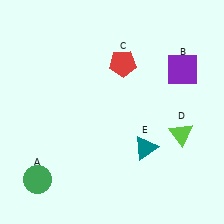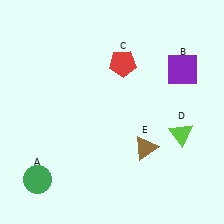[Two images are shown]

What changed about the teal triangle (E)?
In Image 1, E is teal. In Image 2, it changed to brown.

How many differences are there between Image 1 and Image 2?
There is 1 difference between the two images.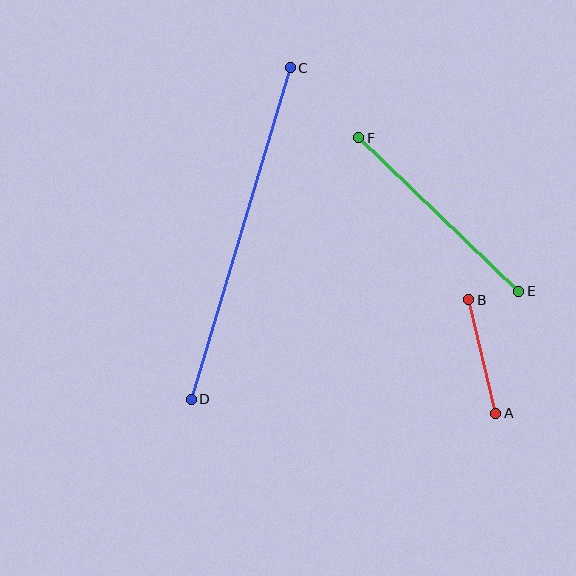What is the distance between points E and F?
The distance is approximately 222 pixels.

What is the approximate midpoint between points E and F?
The midpoint is at approximately (439, 214) pixels.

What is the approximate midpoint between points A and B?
The midpoint is at approximately (482, 356) pixels.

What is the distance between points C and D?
The distance is approximately 346 pixels.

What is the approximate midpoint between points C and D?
The midpoint is at approximately (241, 233) pixels.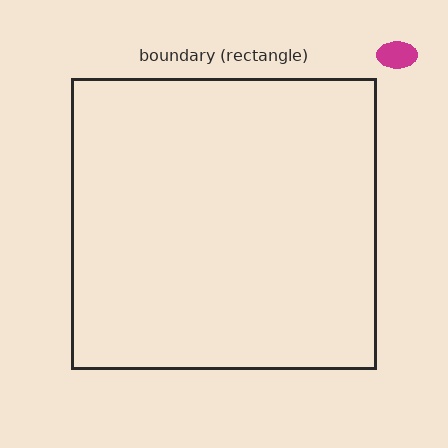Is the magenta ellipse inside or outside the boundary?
Outside.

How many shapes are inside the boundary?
0 inside, 1 outside.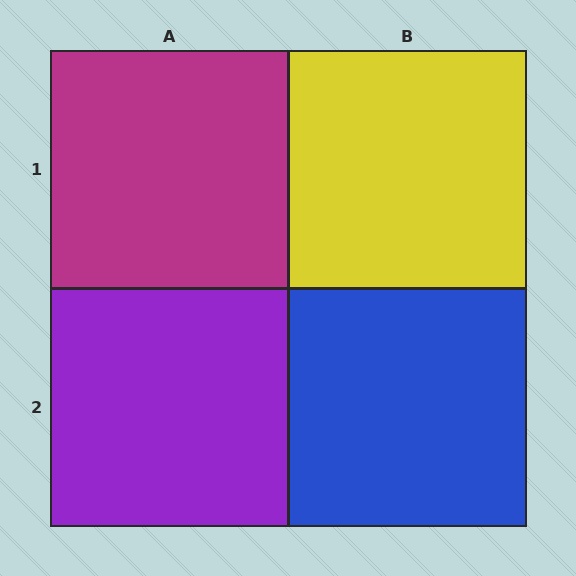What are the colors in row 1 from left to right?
Magenta, yellow.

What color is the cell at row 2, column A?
Purple.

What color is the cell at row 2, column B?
Blue.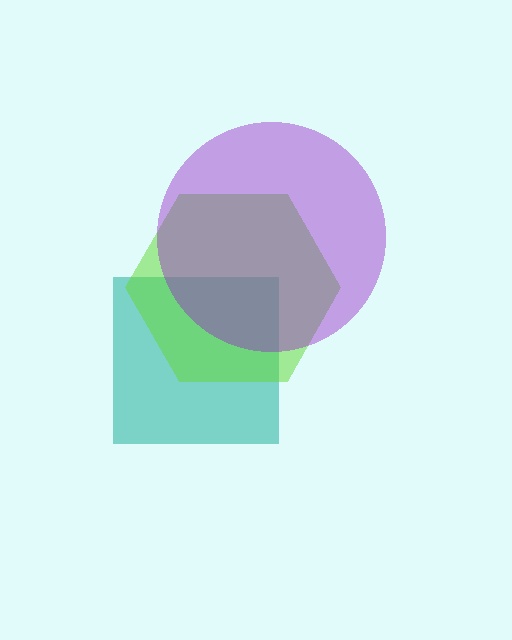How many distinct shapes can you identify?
There are 3 distinct shapes: a teal square, a lime hexagon, a purple circle.